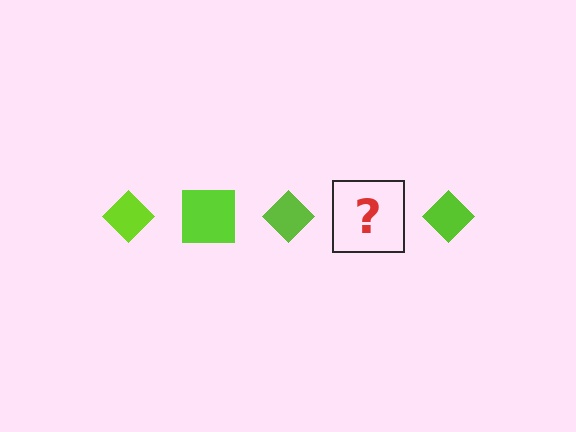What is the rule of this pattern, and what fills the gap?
The rule is that the pattern cycles through diamond, square shapes in lime. The gap should be filled with a lime square.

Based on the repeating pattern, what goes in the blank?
The blank should be a lime square.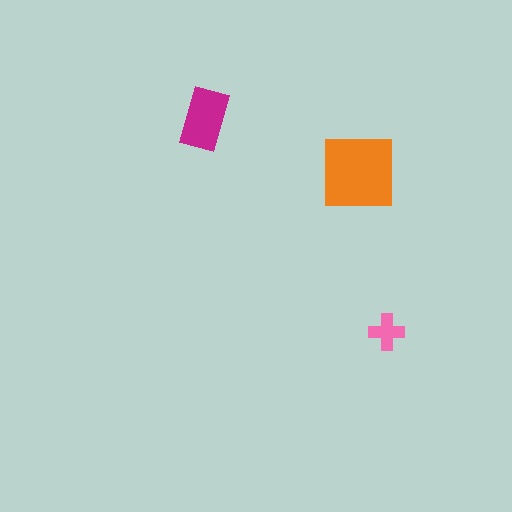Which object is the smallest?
The pink cross.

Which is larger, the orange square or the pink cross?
The orange square.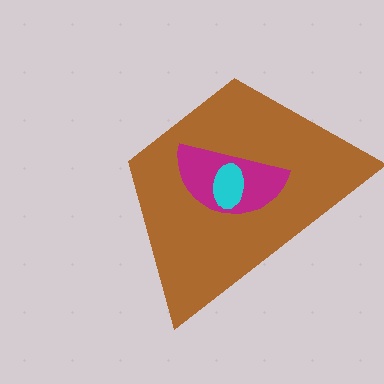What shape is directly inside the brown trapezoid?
The magenta semicircle.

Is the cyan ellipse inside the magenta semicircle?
Yes.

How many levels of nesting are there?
3.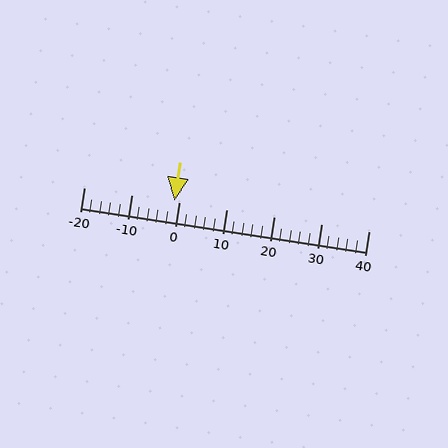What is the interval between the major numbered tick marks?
The major tick marks are spaced 10 units apart.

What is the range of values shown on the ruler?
The ruler shows values from -20 to 40.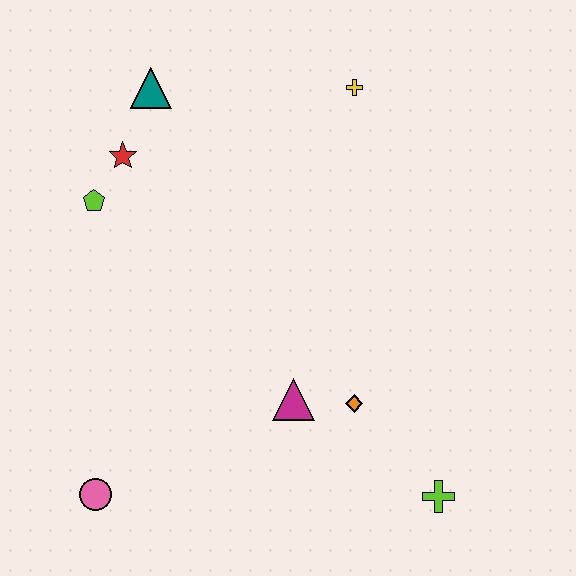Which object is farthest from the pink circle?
The yellow cross is farthest from the pink circle.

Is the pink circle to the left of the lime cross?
Yes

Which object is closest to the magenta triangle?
The orange diamond is closest to the magenta triangle.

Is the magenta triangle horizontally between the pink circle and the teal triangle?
No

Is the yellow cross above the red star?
Yes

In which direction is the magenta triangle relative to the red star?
The magenta triangle is below the red star.